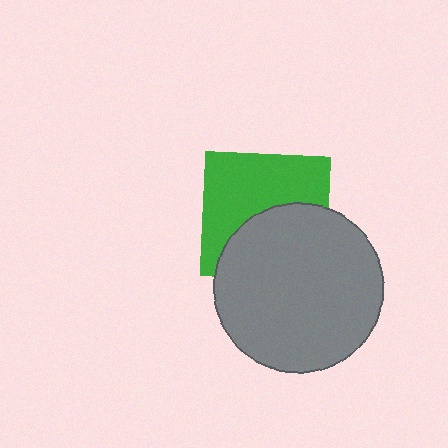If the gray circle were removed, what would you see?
You would see the complete green square.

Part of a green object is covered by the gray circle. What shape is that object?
It is a square.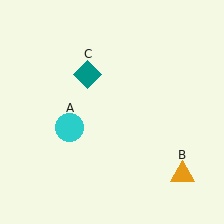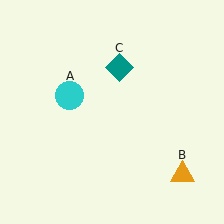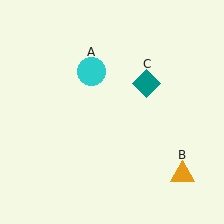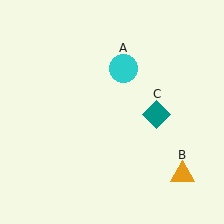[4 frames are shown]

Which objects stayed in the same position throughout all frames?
Orange triangle (object B) remained stationary.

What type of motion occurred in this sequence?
The cyan circle (object A), teal diamond (object C) rotated clockwise around the center of the scene.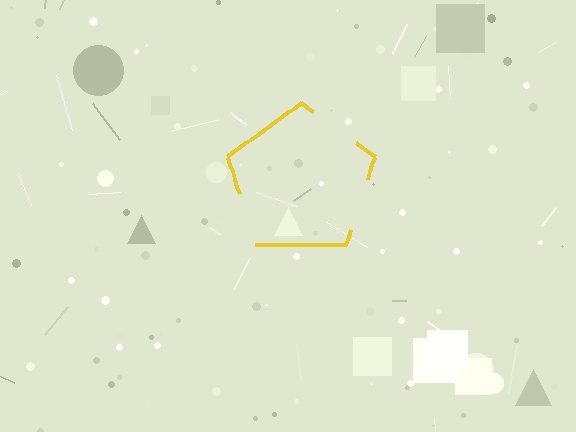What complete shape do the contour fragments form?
The contour fragments form a pentagon.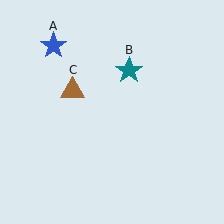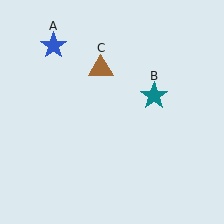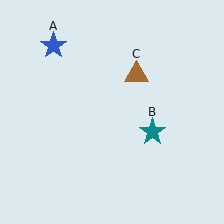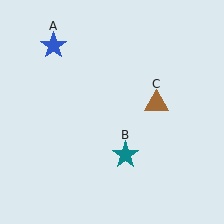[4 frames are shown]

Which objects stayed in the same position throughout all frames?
Blue star (object A) remained stationary.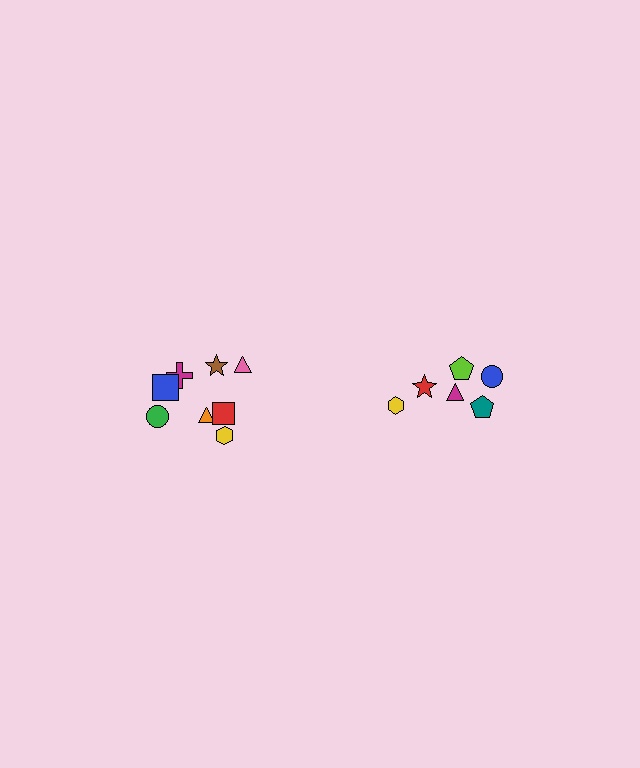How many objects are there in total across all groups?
There are 14 objects.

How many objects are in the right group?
There are 6 objects.